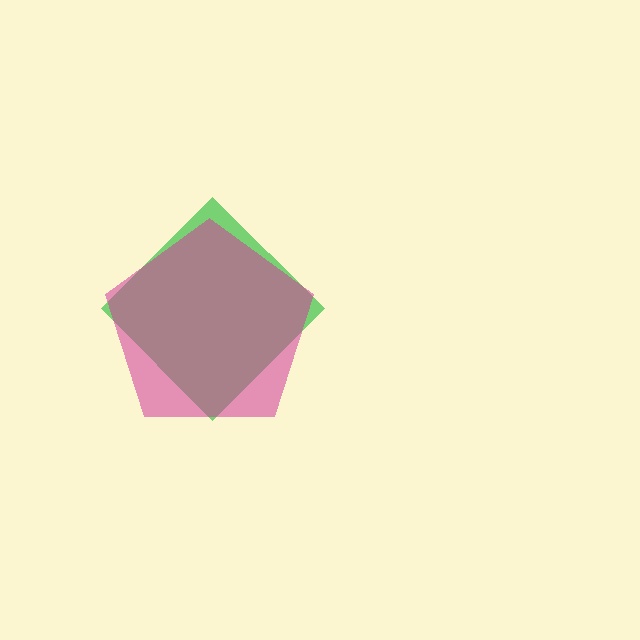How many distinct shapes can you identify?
There are 2 distinct shapes: a green diamond, a magenta pentagon.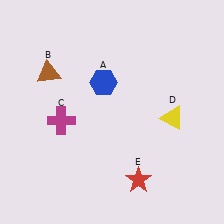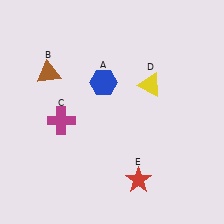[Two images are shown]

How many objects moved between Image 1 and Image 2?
1 object moved between the two images.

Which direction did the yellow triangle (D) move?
The yellow triangle (D) moved up.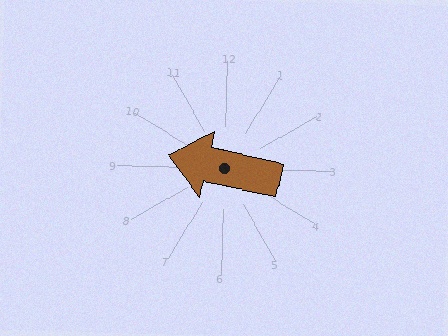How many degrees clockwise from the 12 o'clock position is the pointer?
Approximately 281 degrees.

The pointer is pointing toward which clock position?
Roughly 9 o'clock.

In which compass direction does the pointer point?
West.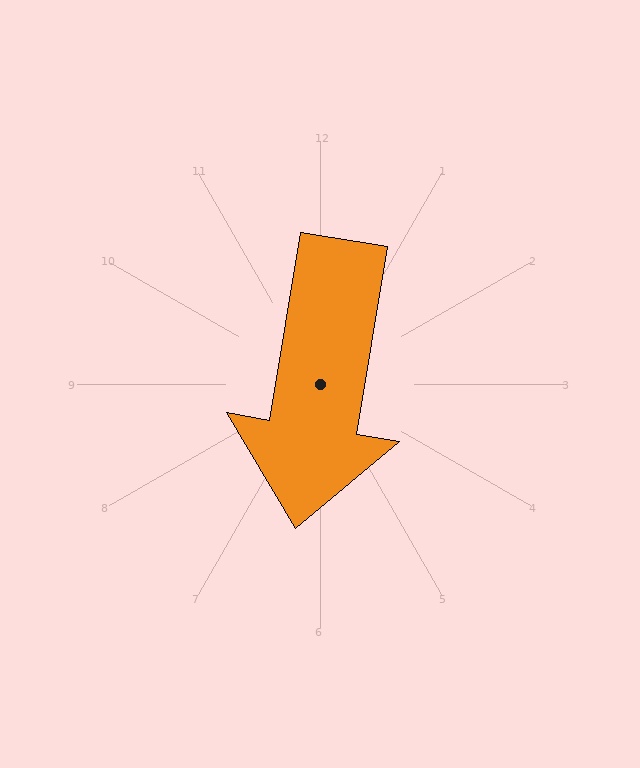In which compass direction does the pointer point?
South.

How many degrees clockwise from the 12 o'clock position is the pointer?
Approximately 190 degrees.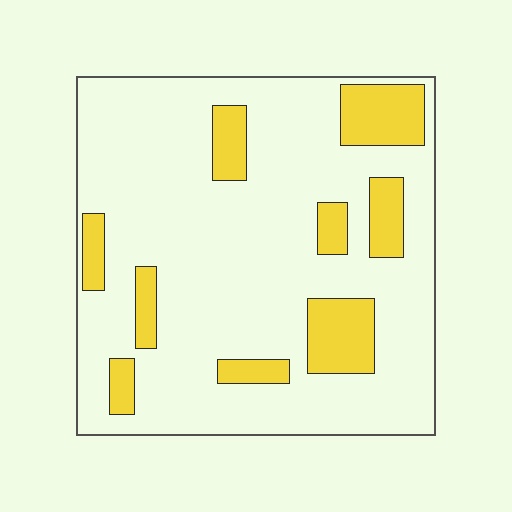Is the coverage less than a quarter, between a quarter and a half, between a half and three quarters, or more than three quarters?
Less than a quarter.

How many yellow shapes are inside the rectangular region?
9.